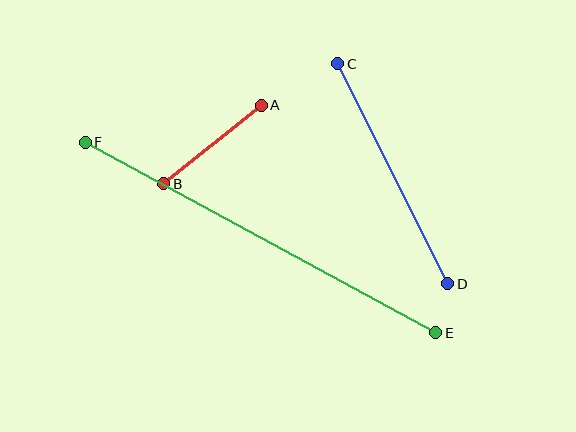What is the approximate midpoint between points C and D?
The midpoint is at approximately (393, 174) pixels.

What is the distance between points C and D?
The distance is approximately 246 pixels.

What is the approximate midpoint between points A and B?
The midpoint is at approximately (213, 144) pixels.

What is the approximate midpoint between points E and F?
The midpoint is at approximately (260, 237) pixels.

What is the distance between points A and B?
The distance is approximately 125 pixels.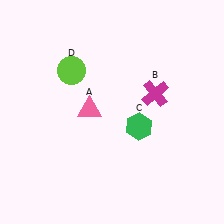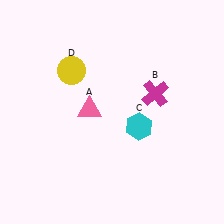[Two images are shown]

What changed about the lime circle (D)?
In Image 1, D is lime. In Image 2, it changed to yellow.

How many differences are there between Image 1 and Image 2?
There are 2 differences between the two images.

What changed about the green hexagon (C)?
In Image 1, C is green. In Image 2, it changed to cyan.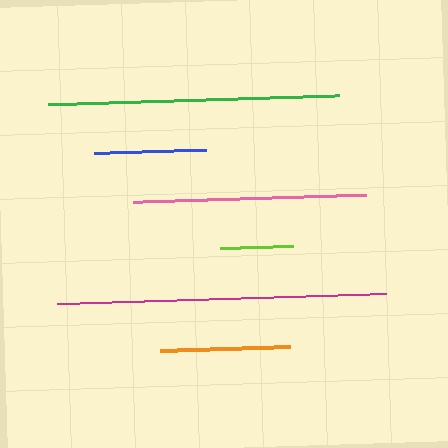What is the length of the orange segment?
The orange segment is approximately 130 pixels long.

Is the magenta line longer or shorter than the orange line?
The magenta line is longer than the orange line.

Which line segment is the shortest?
The lime line is the shortest at approximately 72 pixels.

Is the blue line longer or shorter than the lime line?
The blue line is longer than the lime line.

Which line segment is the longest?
The magenta line is the longest at approximately 328 pixels.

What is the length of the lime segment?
The lime segment is approximately 72 pixels long.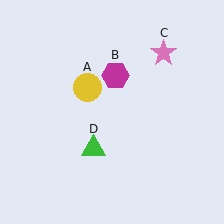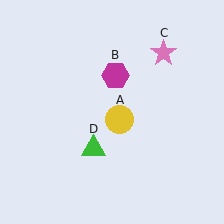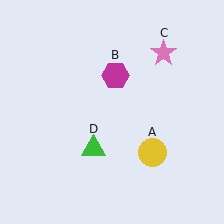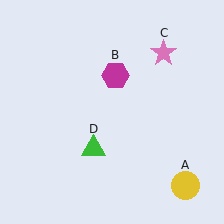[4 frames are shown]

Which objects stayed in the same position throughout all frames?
Magenta hexagon (object B) and pink star (object C) and green triangle (object D) remained stationary.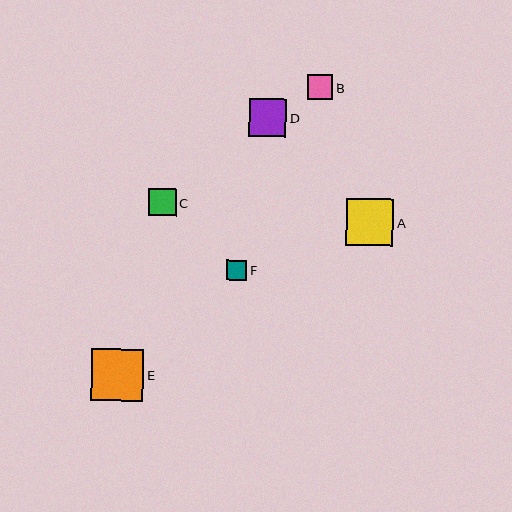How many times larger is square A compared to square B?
Square A is approximately 1.9 times the size of square B.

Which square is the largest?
Square E is the largest with a size of approximately 52 pixels.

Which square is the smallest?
Square F is the smallest with a size of approximately 20 pixels.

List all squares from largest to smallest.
From largest to smallest: E, A, D, C, B, F.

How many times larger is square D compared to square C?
Square D is approximately 1.4 times the size of square C.